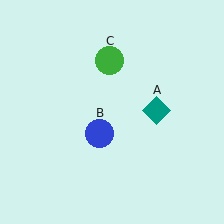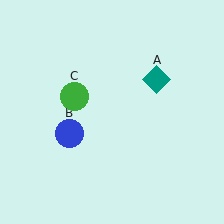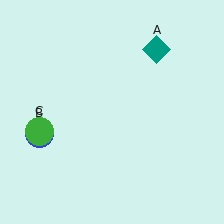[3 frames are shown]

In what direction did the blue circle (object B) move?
The blue circle (object B) moved left.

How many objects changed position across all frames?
3 objects changed position: teal diamond (object A), blue circle (object B), green circle (object C).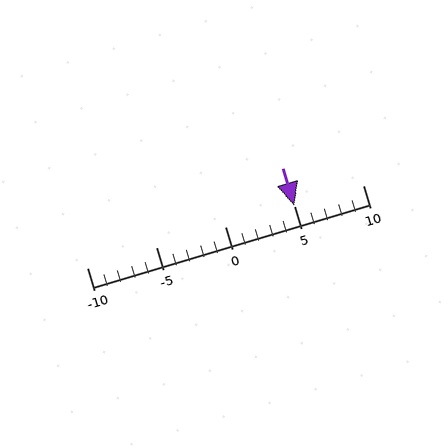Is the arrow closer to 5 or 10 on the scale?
The arrow is closer to 5.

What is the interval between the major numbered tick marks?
The major tick marks are spaced 5 units apart.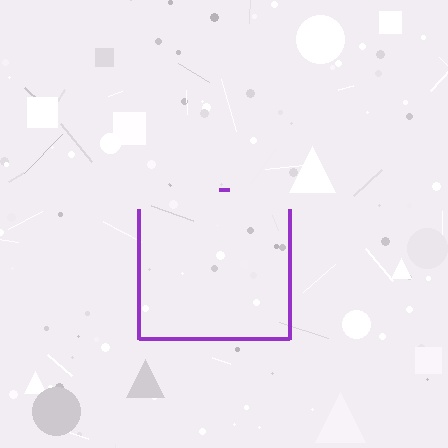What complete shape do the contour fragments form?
The contour fragments form a square.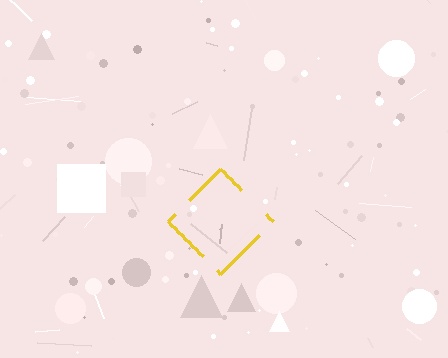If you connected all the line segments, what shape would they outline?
They would outline a diamond.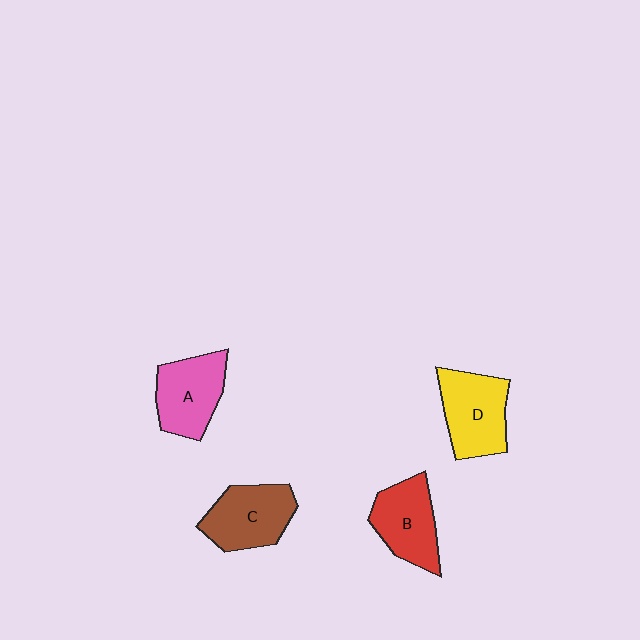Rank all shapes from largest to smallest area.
From largest to smallest: D (yellow), C (brown), A (pink), B (red).